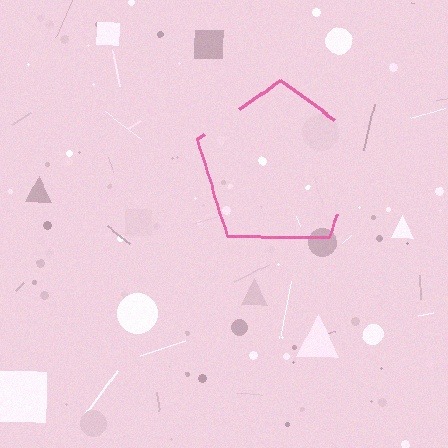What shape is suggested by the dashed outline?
The dashed outline suggests a pentagon.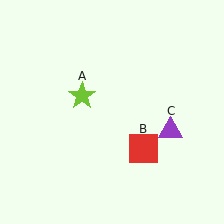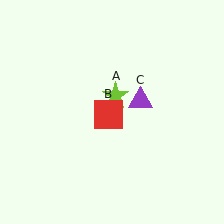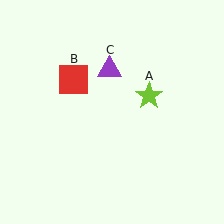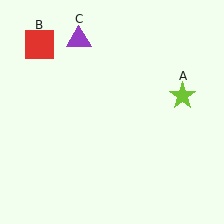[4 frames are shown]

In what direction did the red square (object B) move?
The red square (object B) moved up and to the left.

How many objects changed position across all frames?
3 objects changed position: lime star (object A), red square (object B), purple triangle (object C).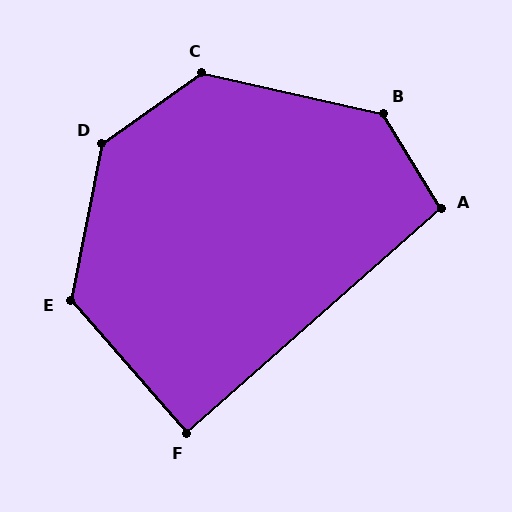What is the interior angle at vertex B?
Approximately 134 degrees (obtuse).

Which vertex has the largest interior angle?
D, at approximately 137 degrees.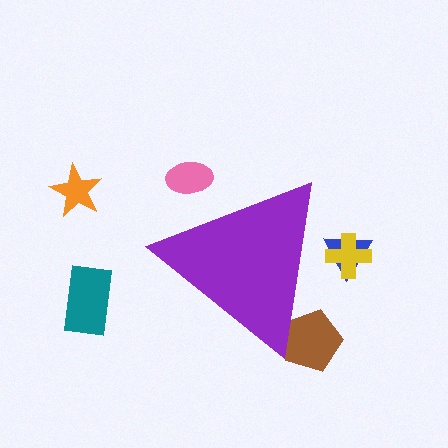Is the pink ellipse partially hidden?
Yes, the pink ellipse is partially hidden behind the purple triangle.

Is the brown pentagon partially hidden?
Yes, the brown pentagon is partially hidden behind the purple triangle.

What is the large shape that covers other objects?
A purple triangle.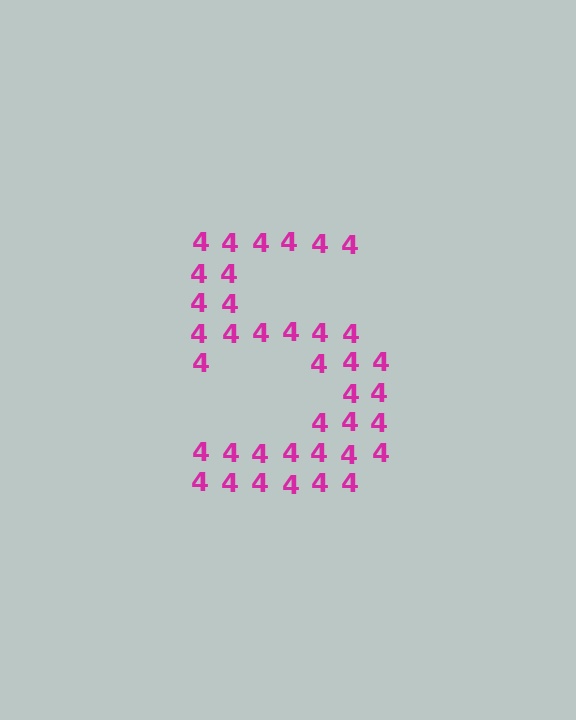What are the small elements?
The small elements are digit 4's.